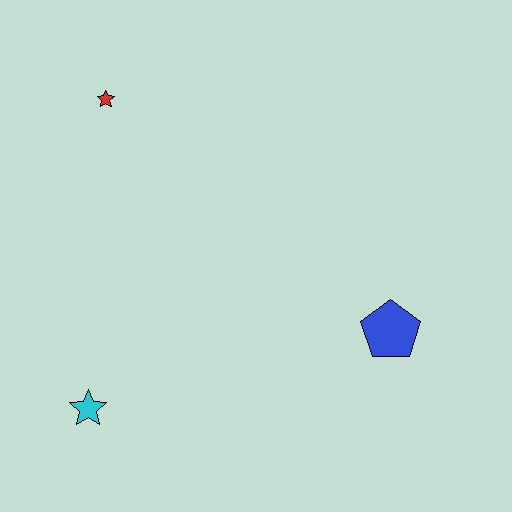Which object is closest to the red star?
The cyan star is closest to the red star.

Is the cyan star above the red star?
No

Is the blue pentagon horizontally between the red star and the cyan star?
No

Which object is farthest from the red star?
The blue pentagon is farthest from the red star.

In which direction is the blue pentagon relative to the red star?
The blue pentagon is to the right of the red star.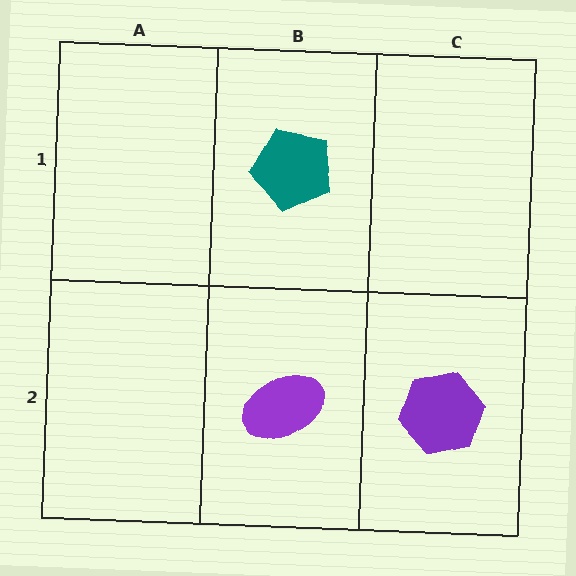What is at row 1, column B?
A teal pentagon.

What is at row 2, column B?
A purple ellipse.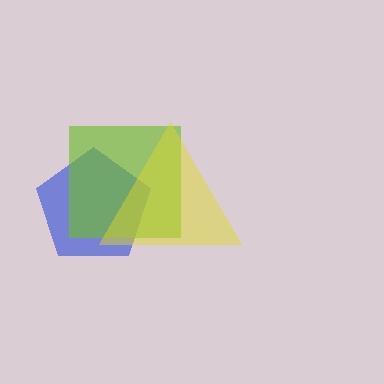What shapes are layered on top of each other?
The layered shapes are: a blue pentagon, a lime square, a yellow triangle.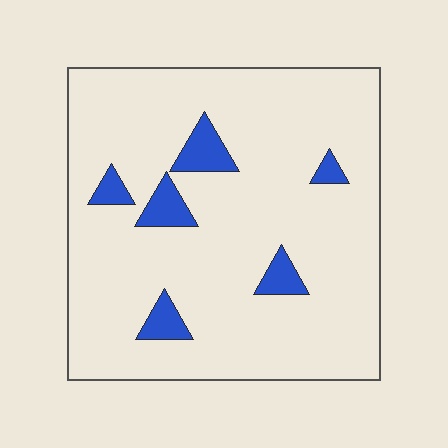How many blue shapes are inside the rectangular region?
6.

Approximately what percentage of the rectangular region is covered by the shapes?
Approximately 10%.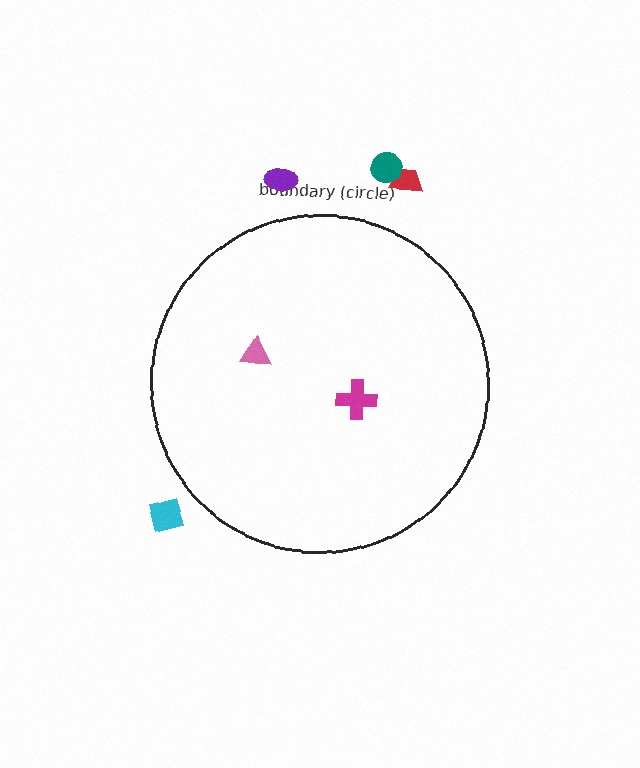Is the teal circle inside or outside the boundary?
Outside.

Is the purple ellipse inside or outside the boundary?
Outside.